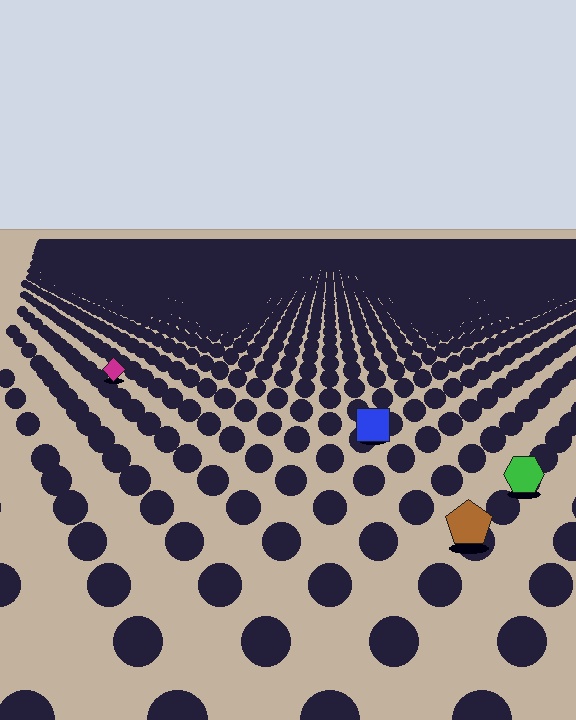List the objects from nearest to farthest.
From nearest to farthest: the brown pentagon, the green hexagon, the blue square, the magenta diamond.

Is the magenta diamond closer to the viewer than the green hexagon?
No. The green hexagon is closer — you can tell from the texture gradient: the ground texture is coarser near it.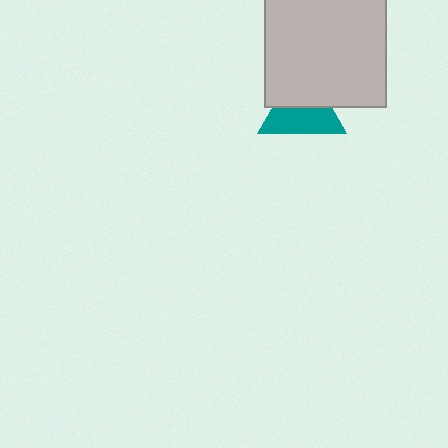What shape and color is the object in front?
The object in front is a light gray square.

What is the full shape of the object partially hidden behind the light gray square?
The partially hidden object is a teal triangle.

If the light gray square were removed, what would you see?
You would see the complete teal triangle.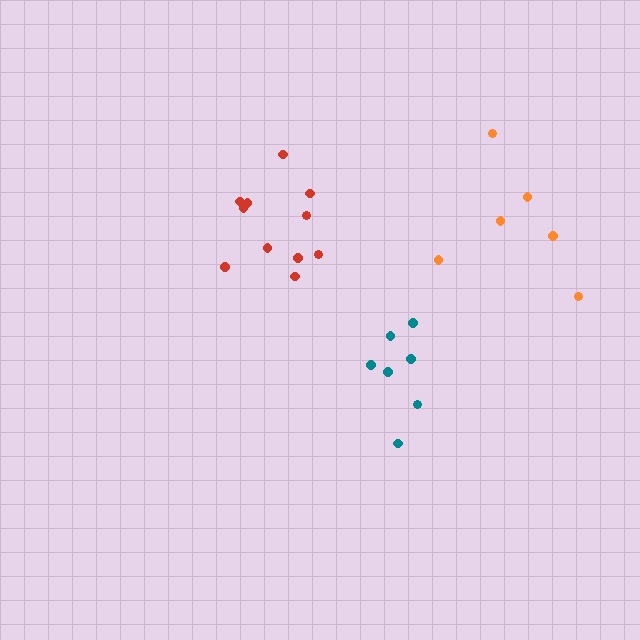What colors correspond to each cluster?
The clusters are colored: teal, red, orange.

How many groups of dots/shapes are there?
There are 3 groups.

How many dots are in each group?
Group 1: 7 dots, Group 2: 11 dots, Group 3: 6 dots (24 total).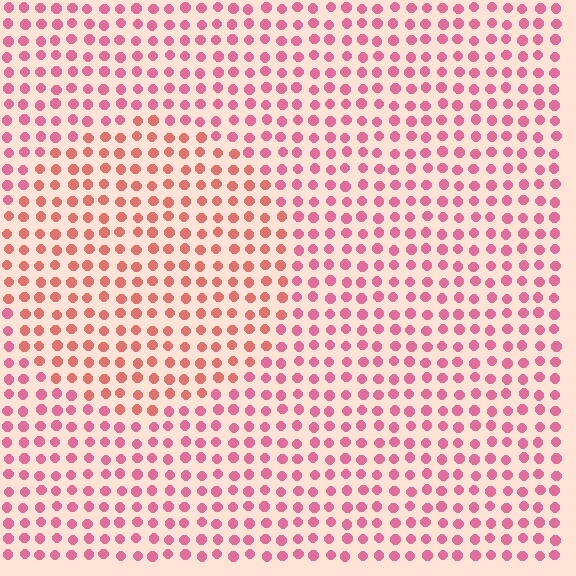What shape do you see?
I see a circle.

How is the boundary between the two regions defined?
The boundary is defined purely by a slight shift in hue (about 27 degrees). Spacing, size, and orientation are identical on both sides.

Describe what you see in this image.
The image is filled with small pink elements in a uniform arrangement. A circle-shaped region is visible where the elements are tinted to a slightly different hue, forming a subtle color boundary.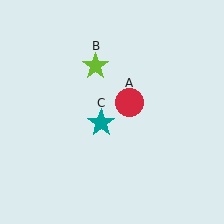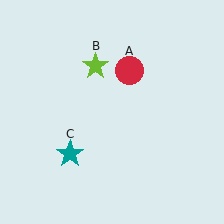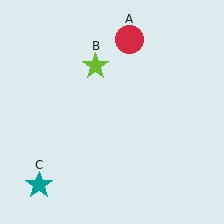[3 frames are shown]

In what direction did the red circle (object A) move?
The red circle (object A) moved up.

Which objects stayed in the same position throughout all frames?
Lime star (object B) remained stationary.